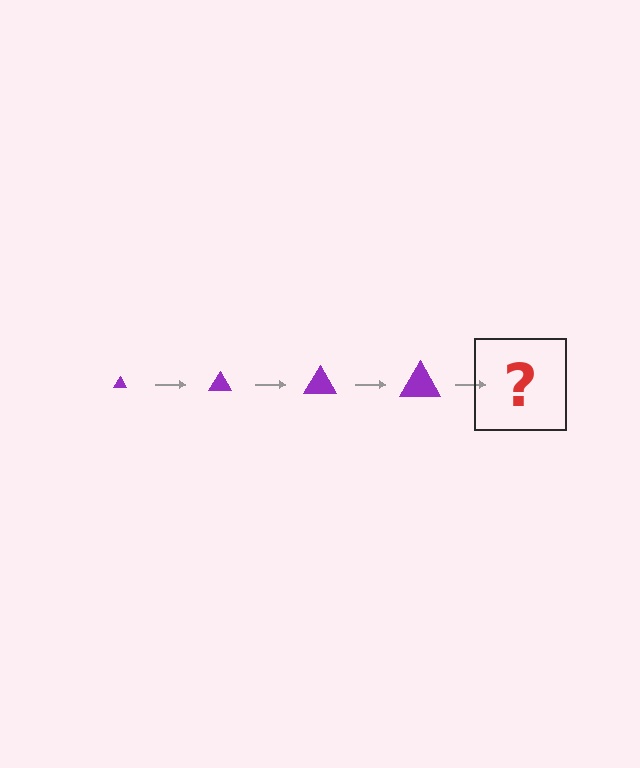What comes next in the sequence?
The next element should be a purple triangle, larger than the previous one.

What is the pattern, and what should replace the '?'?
The pattern is that the triangle gets progressively larger each step. The '?' should be a purple triangle, larger than the previous one.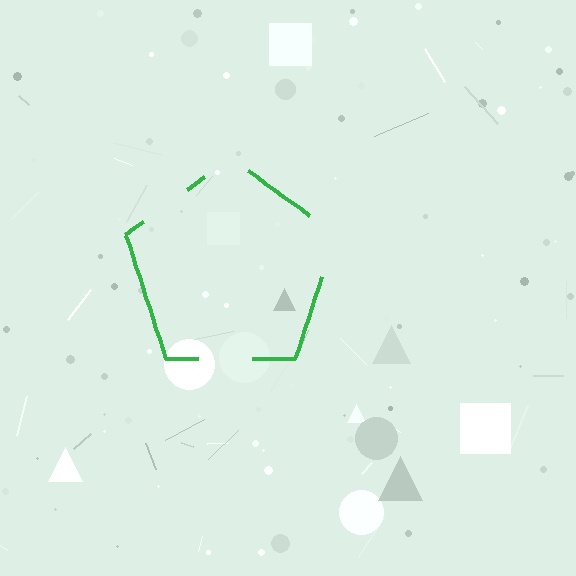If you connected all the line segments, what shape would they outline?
They would outline a pentagon.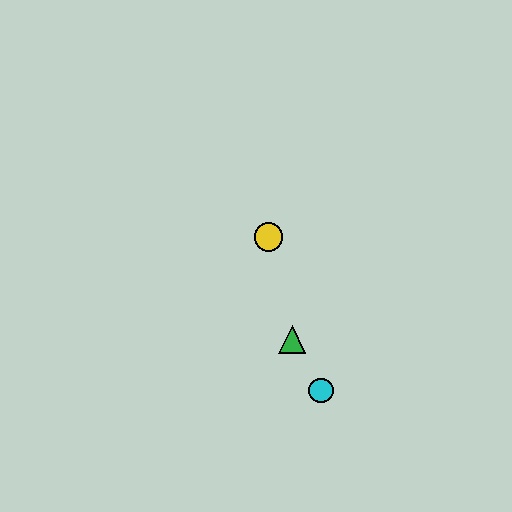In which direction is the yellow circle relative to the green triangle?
The yellow circle is above the green triangle.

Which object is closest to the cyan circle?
The green triangle is closest to the cyan circle.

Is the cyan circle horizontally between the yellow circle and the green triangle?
No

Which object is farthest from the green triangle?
The yellow circle is farthest from the green triangle.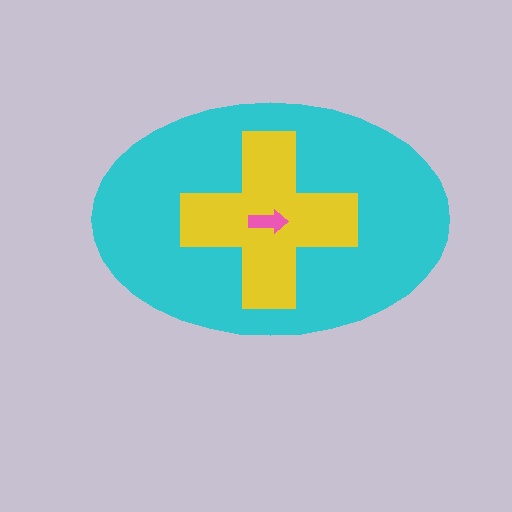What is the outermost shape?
The cyan ellipse.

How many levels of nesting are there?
3.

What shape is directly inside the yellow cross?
The pink arrow.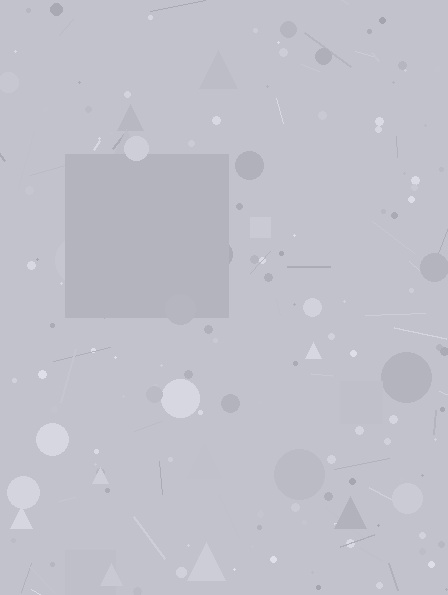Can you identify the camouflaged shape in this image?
The camouflaged shape is a square.